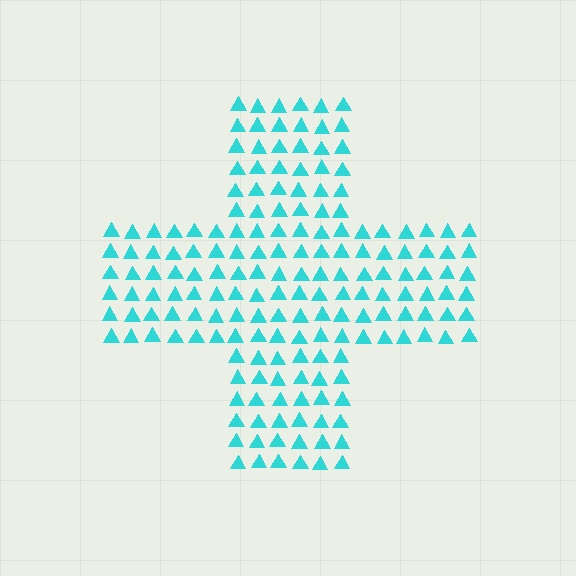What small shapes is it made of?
It is made of small triangles.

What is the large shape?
The large shape is a cross.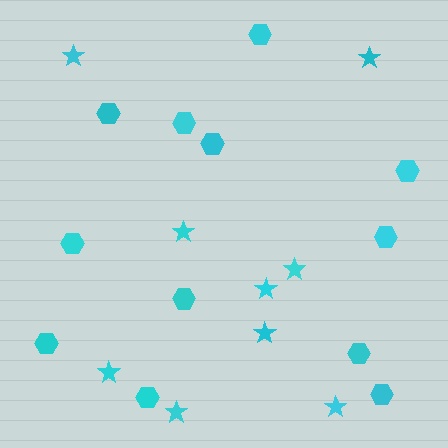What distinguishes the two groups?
There are 2 groups: one group of hexagons (12) and one group of stars (9).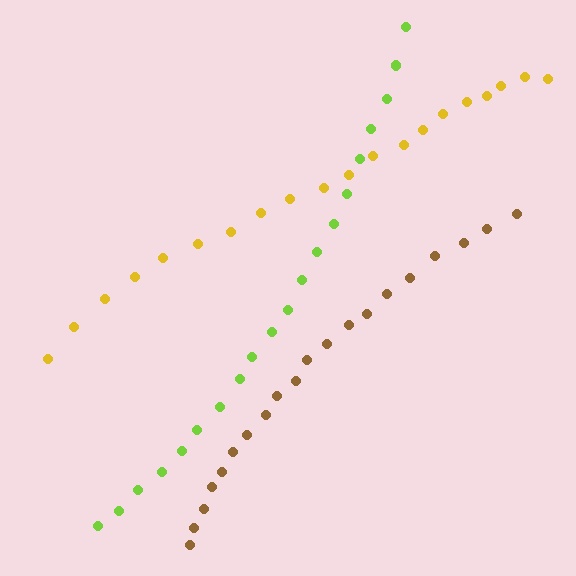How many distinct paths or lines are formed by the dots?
There are 3 distinct paths.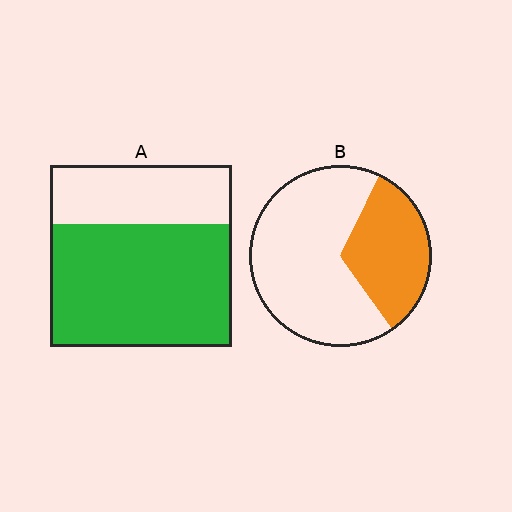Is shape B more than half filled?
No.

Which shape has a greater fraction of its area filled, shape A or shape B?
Shape A.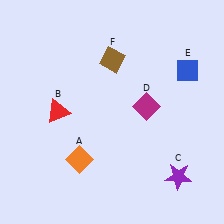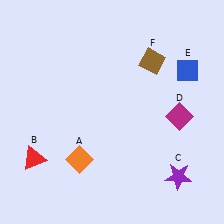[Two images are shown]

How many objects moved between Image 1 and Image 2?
3 objects moved between the two images.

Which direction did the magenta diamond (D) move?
The magenta diamond (D) moved right.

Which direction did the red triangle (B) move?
The red triangle (B) moved down.